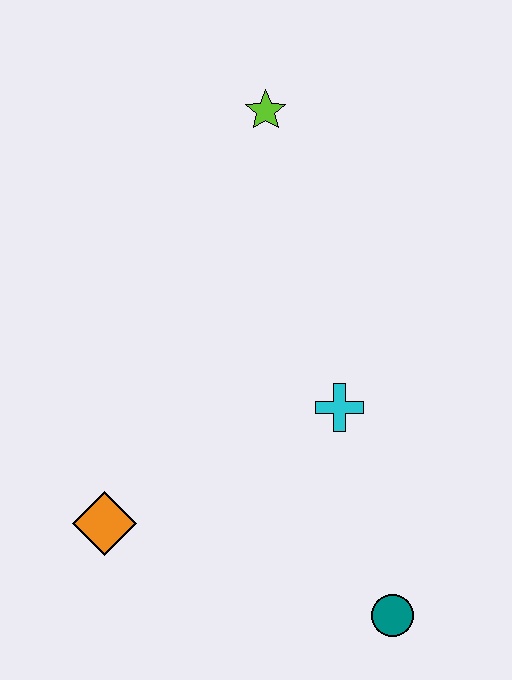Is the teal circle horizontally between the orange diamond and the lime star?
No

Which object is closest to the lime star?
The cyan cross is closest to the lime star.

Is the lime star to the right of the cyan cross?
No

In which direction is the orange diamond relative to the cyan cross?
The orange diamond is to the left of the cyan cross.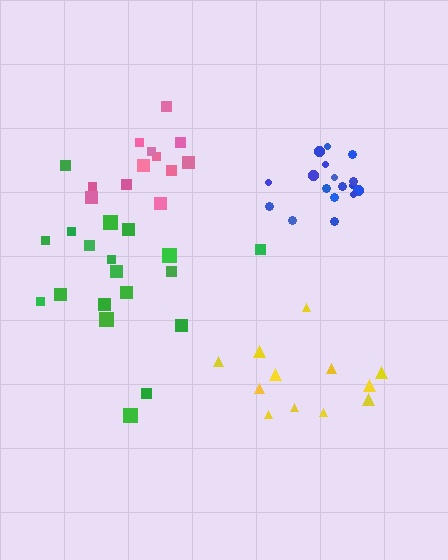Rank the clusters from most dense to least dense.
blue, yellow, pink, green.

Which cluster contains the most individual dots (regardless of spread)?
Green (19).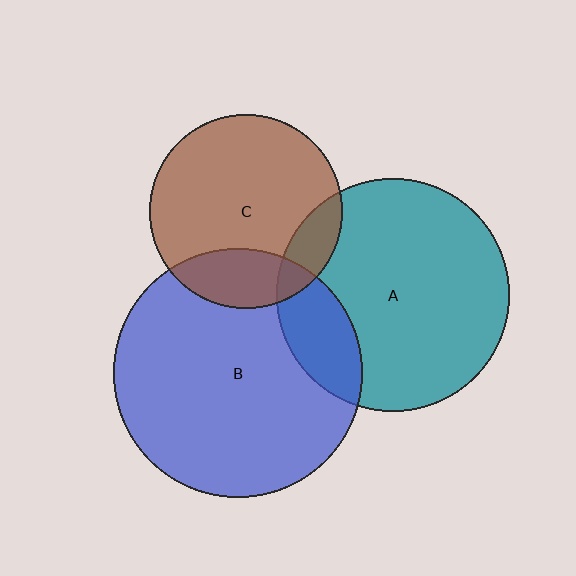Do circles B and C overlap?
Yes.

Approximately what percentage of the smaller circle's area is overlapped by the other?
Approximately 20%.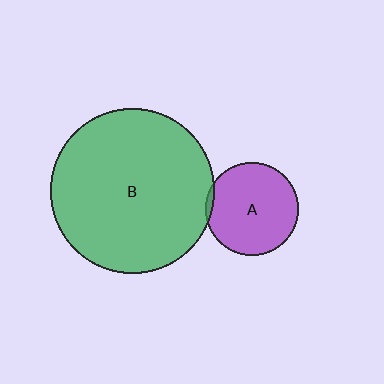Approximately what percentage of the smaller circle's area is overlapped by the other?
Approximately 5%.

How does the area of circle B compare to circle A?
Approximately 3.1 times.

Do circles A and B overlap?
Yes.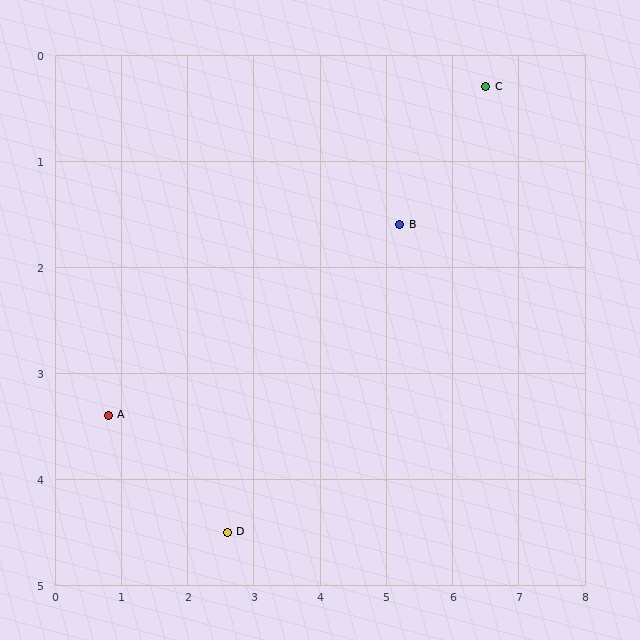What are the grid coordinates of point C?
Point C is at approximately (6.5, 0.3).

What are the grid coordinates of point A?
Point A is at approximately (0.8, 3.4).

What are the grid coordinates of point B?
Point B is at approximately (5.2, 1.6).